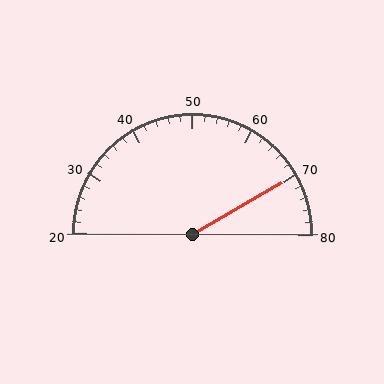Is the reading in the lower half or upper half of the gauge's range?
The reading is in the upper half of the range (20 to 80).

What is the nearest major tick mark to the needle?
The nearest major tick mark is 70.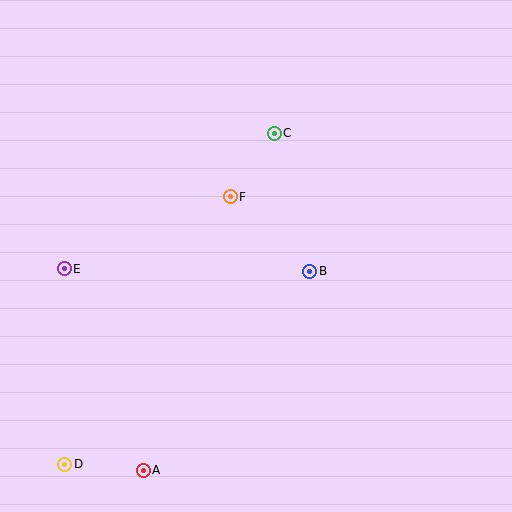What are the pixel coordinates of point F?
Point F is at (230, 197).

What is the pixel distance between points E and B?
The distance between E and B is 246 pixels.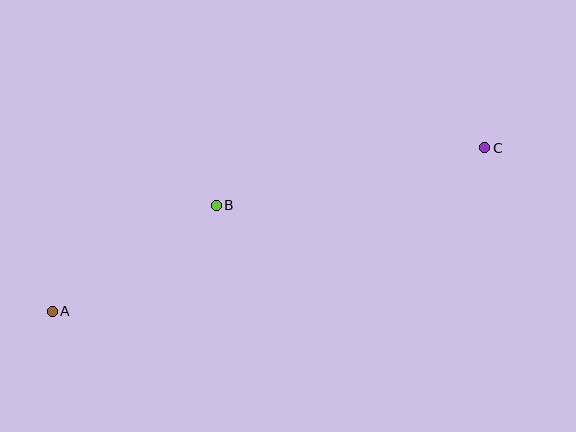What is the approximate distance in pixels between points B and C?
The distance between B and C is approximately 275 pixels.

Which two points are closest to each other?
Points A and B are closest to each other.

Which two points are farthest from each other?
Points A and C are farthest from each other.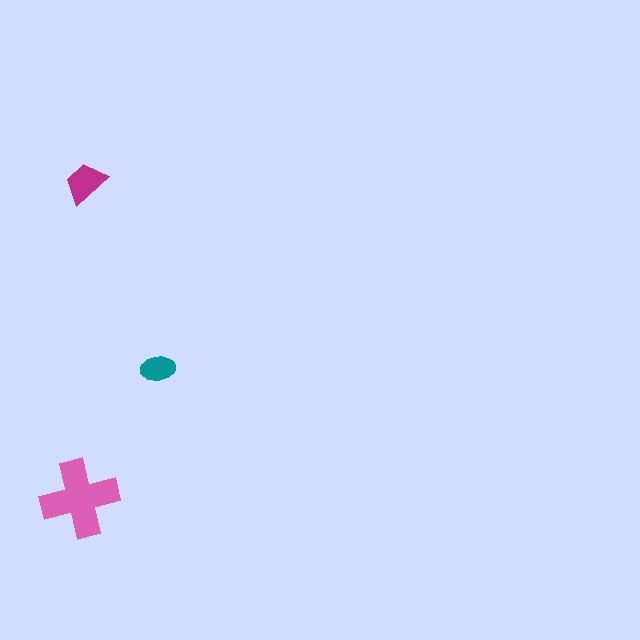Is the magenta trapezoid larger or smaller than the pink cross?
Smaller.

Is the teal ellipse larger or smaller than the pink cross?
Smaller.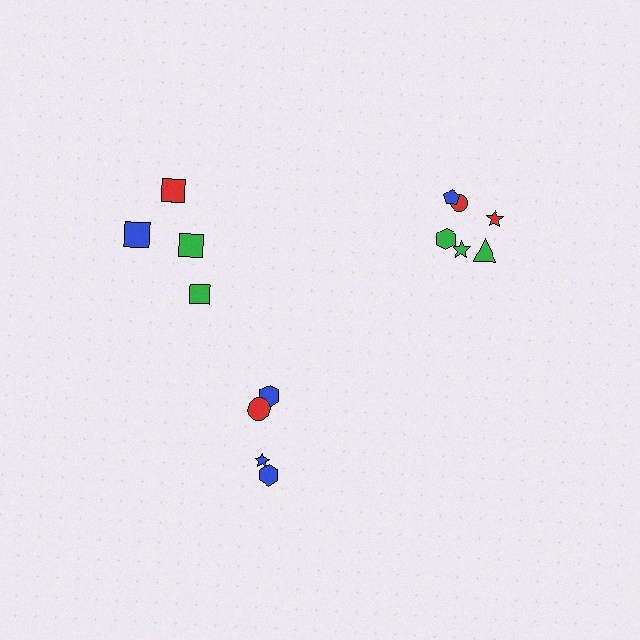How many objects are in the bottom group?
There are 4 objects.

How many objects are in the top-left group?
There are 4 objects.